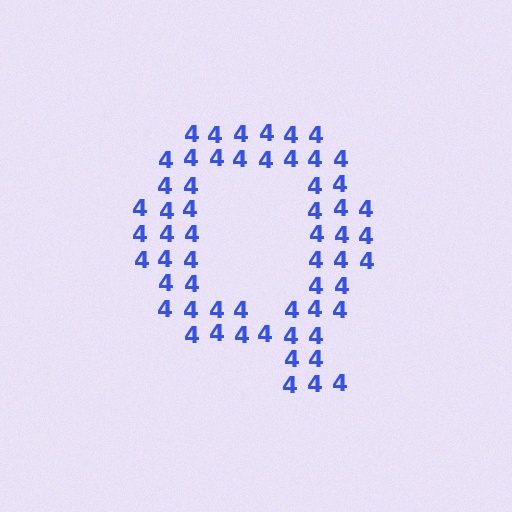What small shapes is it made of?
It is made of small digit 4's.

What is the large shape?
The large shape is the letter Q.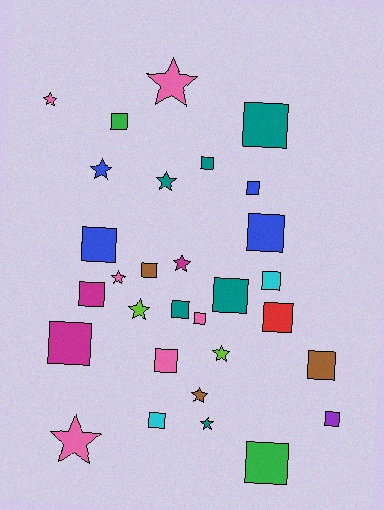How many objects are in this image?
There are 30 objects.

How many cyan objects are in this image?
There are 2 cyan objects.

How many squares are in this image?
There are 19 squares.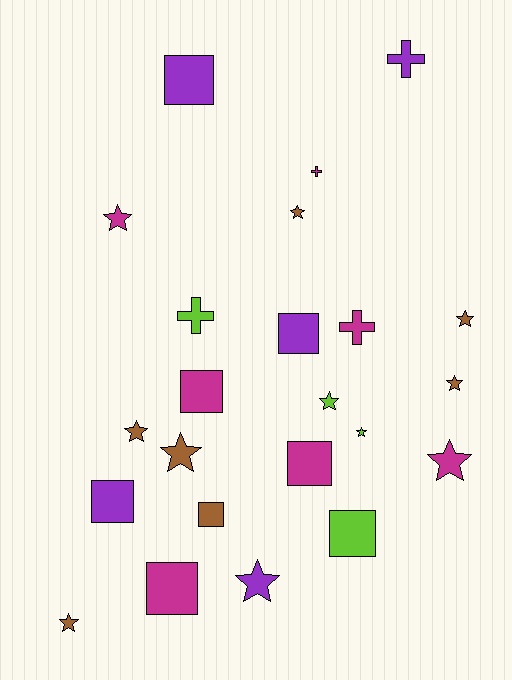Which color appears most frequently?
Magenta, with 7 objects.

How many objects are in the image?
There are 23 objects.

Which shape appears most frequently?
Star, with 11 objects.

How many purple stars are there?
There is 1 purple star.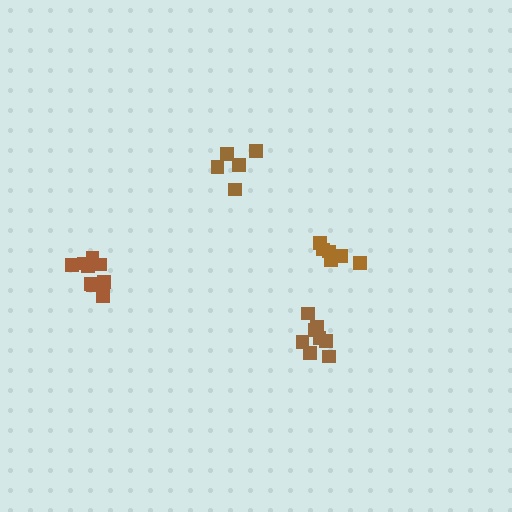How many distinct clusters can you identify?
There are 4 distinct clusters.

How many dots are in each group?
Group 1: 9 dots, Group 2: 5 dots, Group 3: 8 dots, Group 4: 6 dots (28 total).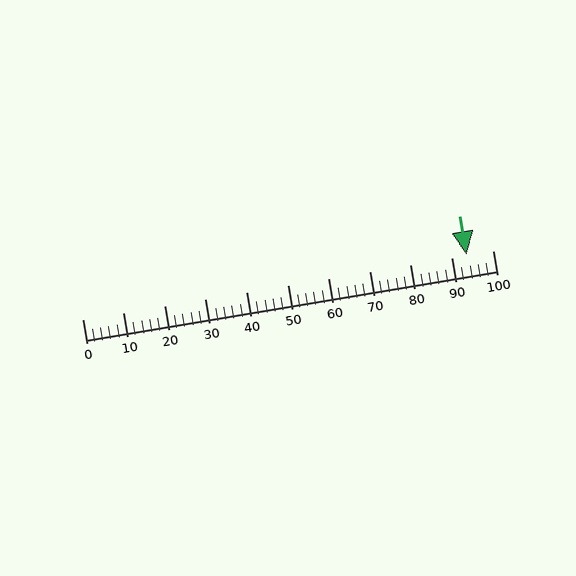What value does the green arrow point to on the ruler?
The green arrow points to approximately 94.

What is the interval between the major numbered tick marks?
The major tick marks are spaced 10 units apart.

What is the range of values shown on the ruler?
The ruler shows values from 0 to 100.